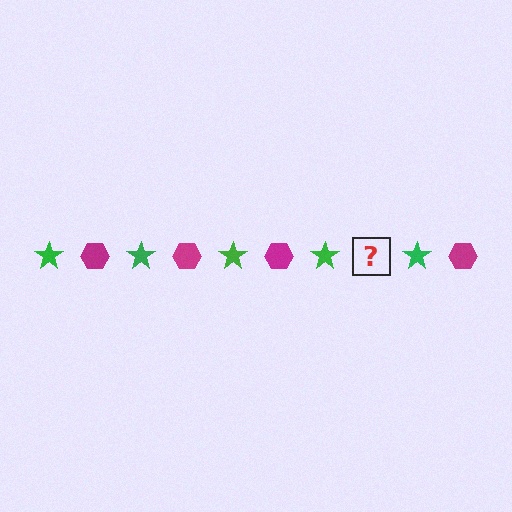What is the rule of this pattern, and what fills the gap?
The rule is that the pattern alternates between green star and magenta hexagon. The gap should be filled with a magenta hexagon.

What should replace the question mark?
The question mark should be replaced with a magenta hexagon.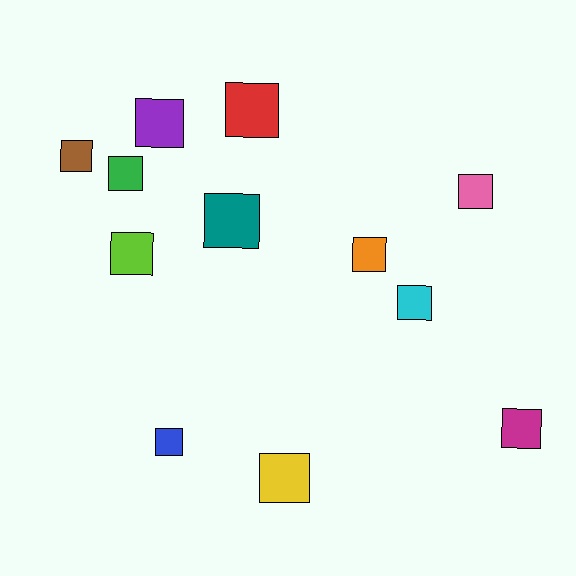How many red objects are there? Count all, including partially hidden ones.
There is 1 red object.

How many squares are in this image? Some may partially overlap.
There are 12 squares.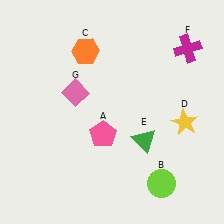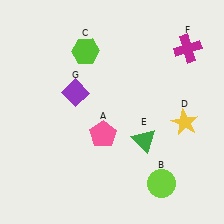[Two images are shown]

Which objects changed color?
C changed from orange to lime. G changed from pink to purple.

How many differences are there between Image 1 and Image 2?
There are 2 differences between the two images.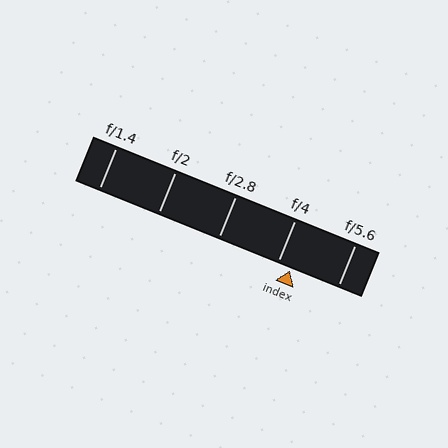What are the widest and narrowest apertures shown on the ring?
The widest aperture shown is f/1.4 and the narrowest is f/5.6.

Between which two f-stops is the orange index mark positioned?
The index mark is between f/4 and f/5.6.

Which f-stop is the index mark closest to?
The index mark is closest to f/4.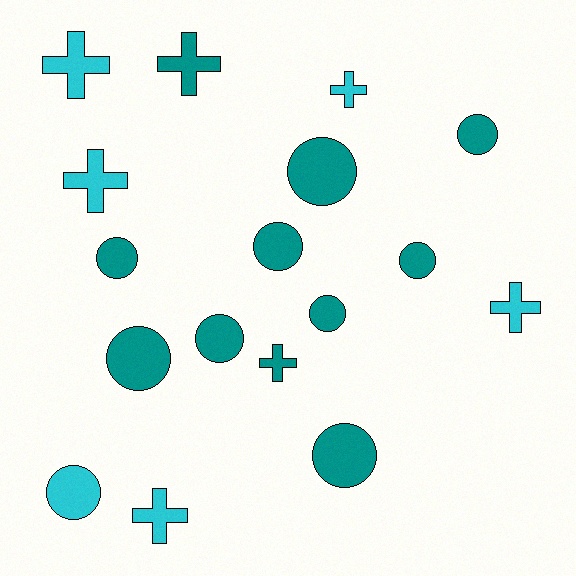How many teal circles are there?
There are 9 teal circles.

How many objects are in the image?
There are 17 objects.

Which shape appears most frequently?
Circle, with 10 objects.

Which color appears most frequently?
Teal, with 11 objects.